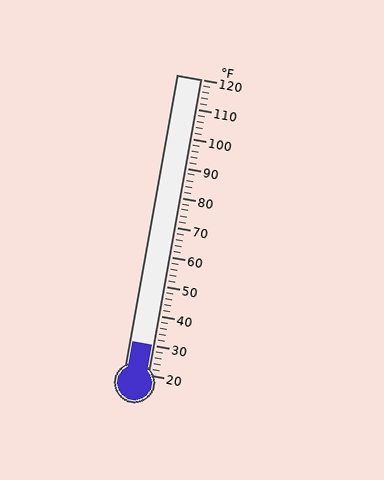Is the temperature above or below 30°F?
The temperature is at 30°F.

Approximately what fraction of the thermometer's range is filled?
The thermometer is filled to approximately 10% of its range.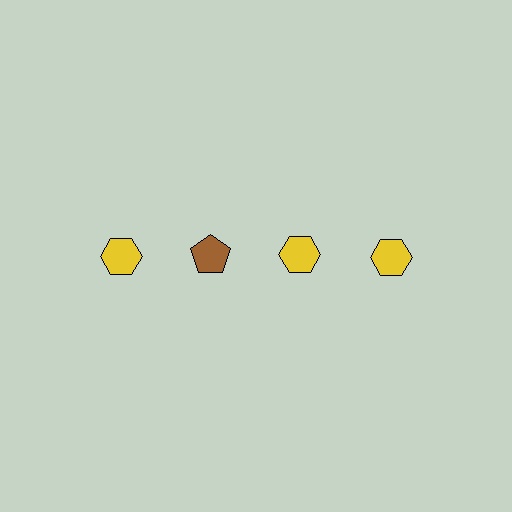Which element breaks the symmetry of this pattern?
The brown pentagon in the top row, second from left column breaks the symmetry. All other shapes are yellow hexagons.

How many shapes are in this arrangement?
There are 4 shapes arranged in a grid pattern.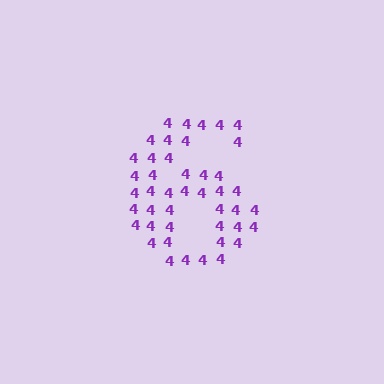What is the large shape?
The large shape is the digit 6.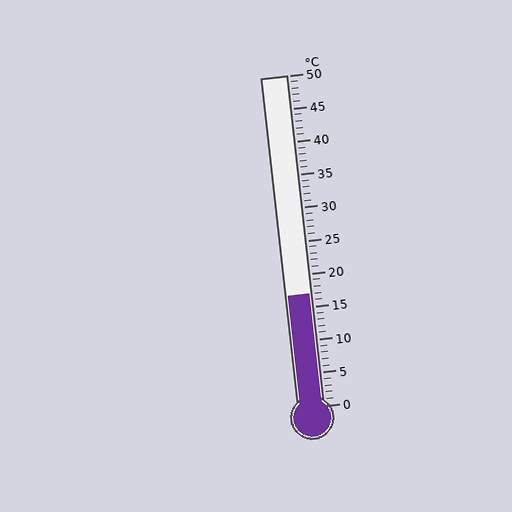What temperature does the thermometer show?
The thermometer shows approximately 17°C.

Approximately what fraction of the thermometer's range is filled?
The thermometer is filled to approximately 35% of its range.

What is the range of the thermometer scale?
The thermometer scale ranges from 0°C to 50°C.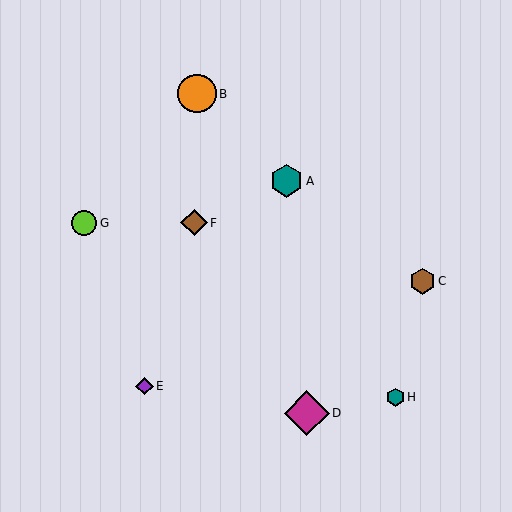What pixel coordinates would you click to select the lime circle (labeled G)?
Click at (84, 223) to select the lime circle G.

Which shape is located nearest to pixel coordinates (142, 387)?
The purple diamond (labeled E) at (144, 386) is nearest to that location.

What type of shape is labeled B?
Shape B is an orange circle.